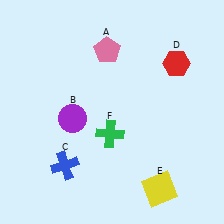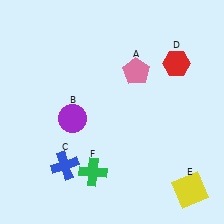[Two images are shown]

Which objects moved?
The objects that moved are: the pink pentagon (A), the yellow square (E), the green cross (F).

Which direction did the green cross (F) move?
The green cross (F) moved down.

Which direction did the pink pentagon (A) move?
The pink pentagon (A) moved right.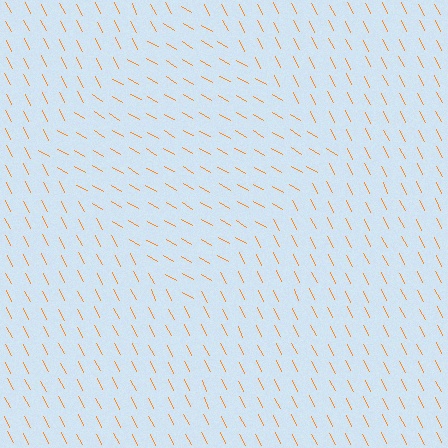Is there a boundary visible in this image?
Yes, there is a texture boundary formed by a change in line orientation.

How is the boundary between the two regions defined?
The boundary is defined purely by a change in line orientation (approximately 34 degrees difference). All lines are the same color and thickness.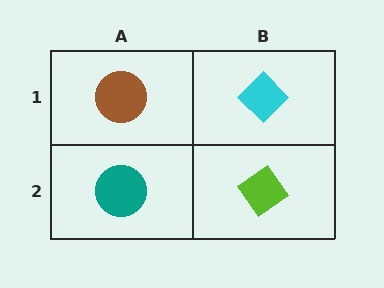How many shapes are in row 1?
2 shapes.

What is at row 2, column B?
A lime diamond.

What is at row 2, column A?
A teal circle.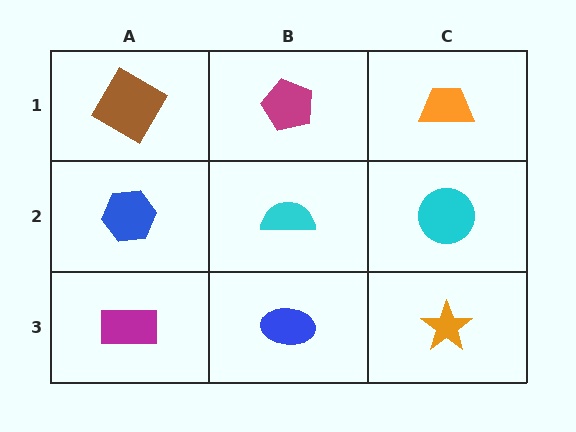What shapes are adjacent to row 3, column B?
A cyan semicircle (row 2, column B), a magenta rectangle (row 3, column A), an orange star (row 3, column C).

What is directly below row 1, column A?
A blue hexagon.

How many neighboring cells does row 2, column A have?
3.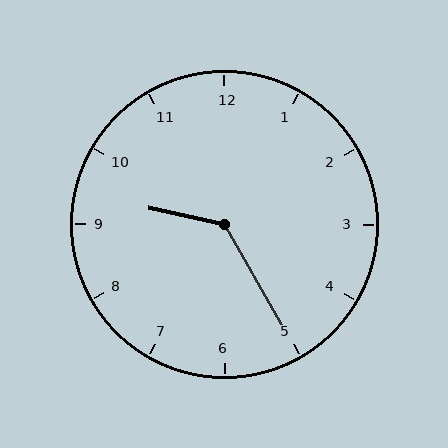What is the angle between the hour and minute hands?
Approximately 132 degrees.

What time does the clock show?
9:25.